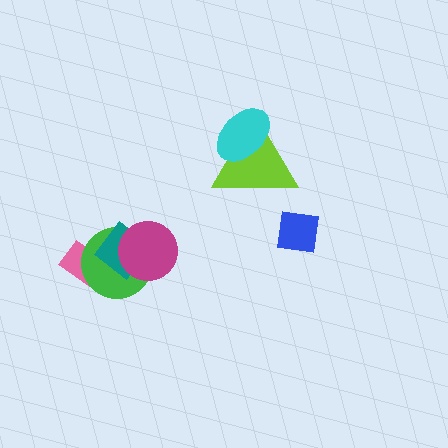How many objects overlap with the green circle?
3 objects overlap with the green circle.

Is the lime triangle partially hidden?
Yes, it is partially covered by another shape.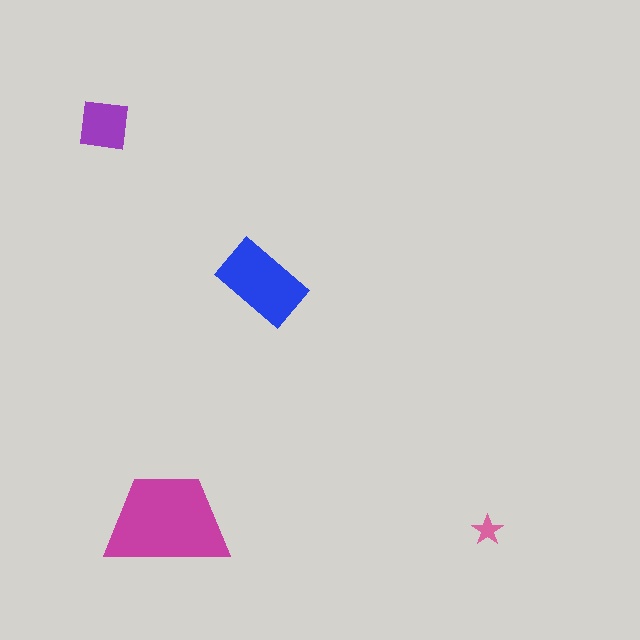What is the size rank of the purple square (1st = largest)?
3rd.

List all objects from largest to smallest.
The magenta trapezoid, the blue rectangle, the purple square, the pink star.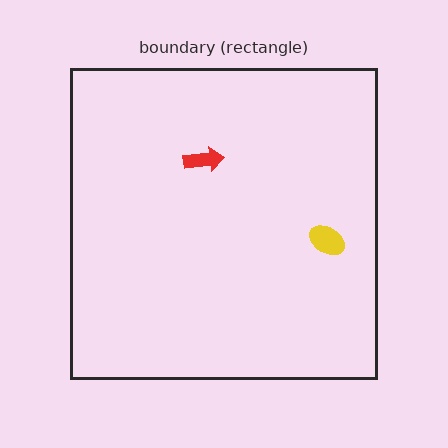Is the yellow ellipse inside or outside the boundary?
Inside.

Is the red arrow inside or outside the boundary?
Inside.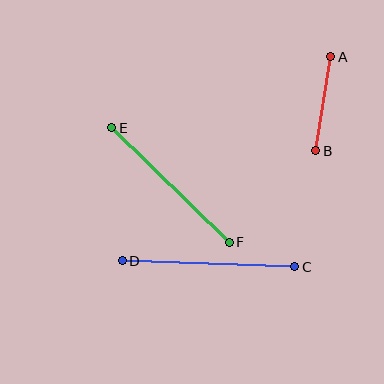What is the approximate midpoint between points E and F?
The midpoint is at approximately (170, 185) pixels.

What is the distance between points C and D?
The distance is approximately 173 pixels.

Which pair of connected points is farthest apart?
Points C and D are farthest apart.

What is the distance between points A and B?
The distance is approximately 95 pixels.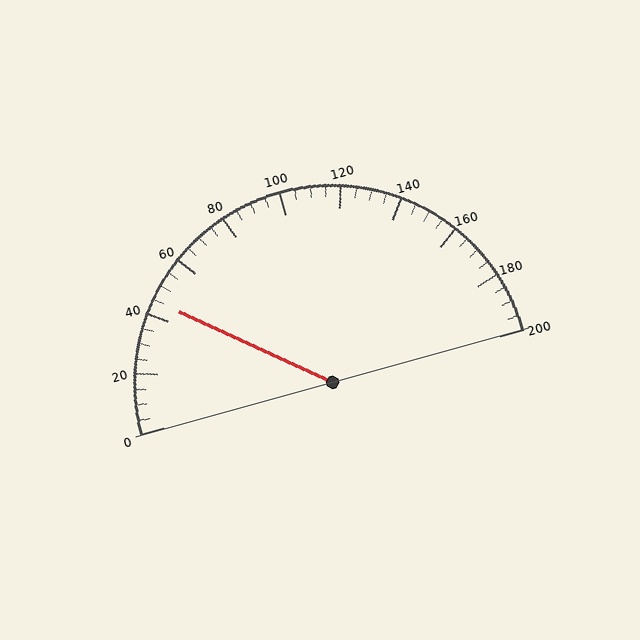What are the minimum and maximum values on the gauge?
The gauge ranges from 0 to 200.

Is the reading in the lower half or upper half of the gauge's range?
The reading is in the lower half of the range (0 to 200).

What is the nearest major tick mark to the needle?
The nearest major tick mark is 40.